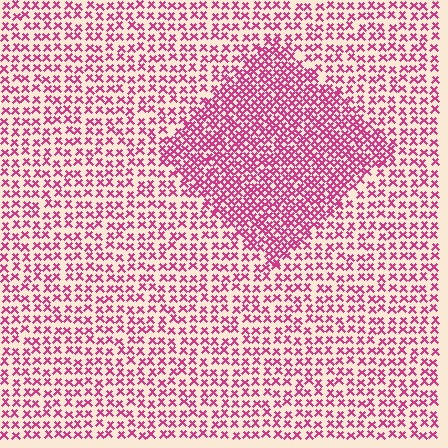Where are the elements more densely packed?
The elements are more densely packed inside the diamond boundary.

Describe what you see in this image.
The image contains small magenta elements arranged at two different densities. A diamond-shaped region is visible where the elements are more densely packed than the surrounding area.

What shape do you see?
I see a diamond.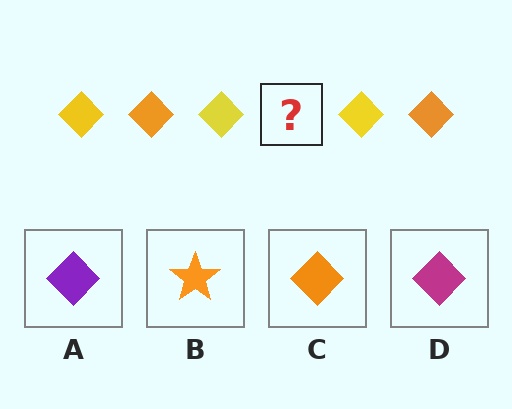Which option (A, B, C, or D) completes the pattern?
C.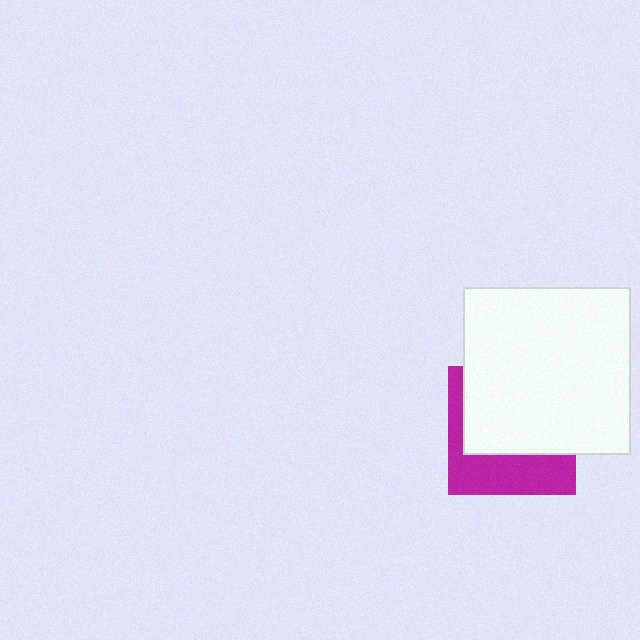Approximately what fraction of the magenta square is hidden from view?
Roughly 61% of the magenta square is hidden behind the white square.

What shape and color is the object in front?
The object in front is a white square.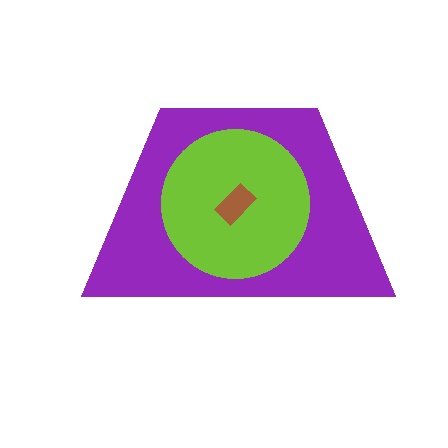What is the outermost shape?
The purple trapezoid.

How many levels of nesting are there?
3.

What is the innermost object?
The brown rectangle.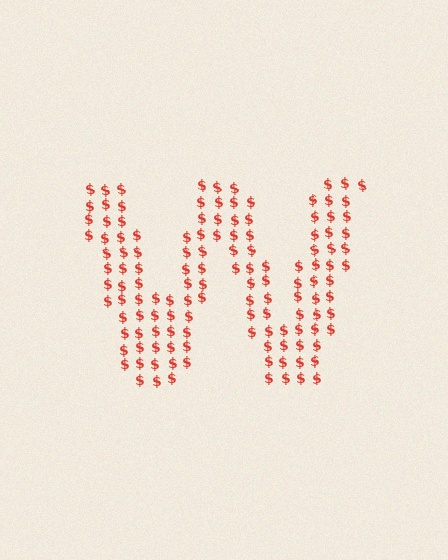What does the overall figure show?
The overall figure shows the letter W.